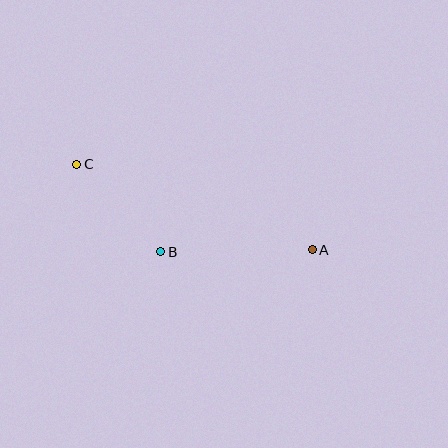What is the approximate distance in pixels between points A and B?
The distance between A and B is approximately 151 pixels.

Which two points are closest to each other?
Points B and C are closest to each other.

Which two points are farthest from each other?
Points A and C are farthest from each other.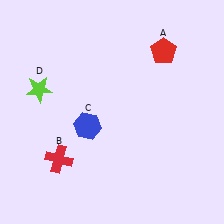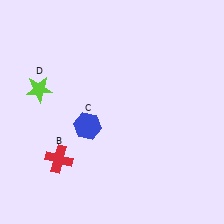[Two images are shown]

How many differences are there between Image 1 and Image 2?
There is 1 difference between the two images.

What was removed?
The red pentagon (A) was removed in Image 2.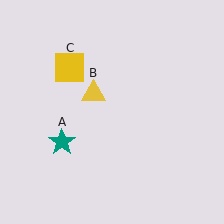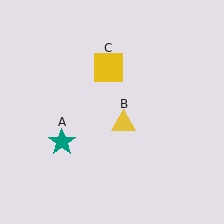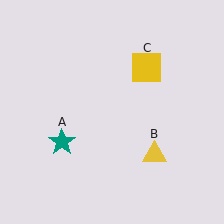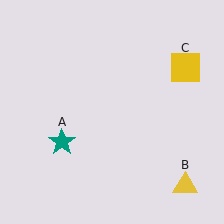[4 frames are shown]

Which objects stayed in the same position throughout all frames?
Teal star (object A) remained stationary.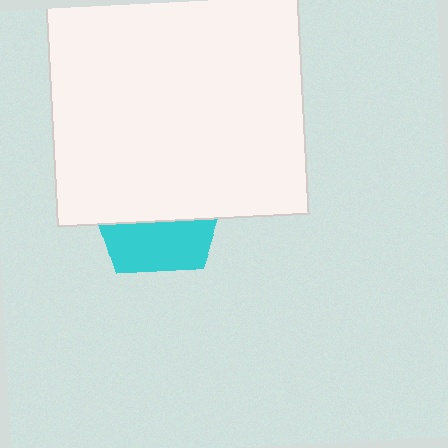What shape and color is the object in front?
The object in front is a white rectangle.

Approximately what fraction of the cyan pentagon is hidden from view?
Roughly 63% of the cyan pentagon is hidden behind the white rectangle.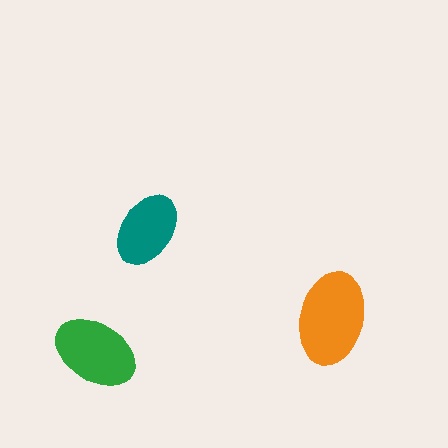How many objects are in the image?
There are 3 objects in the image.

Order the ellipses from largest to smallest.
the orange one, the green one, the teal one.